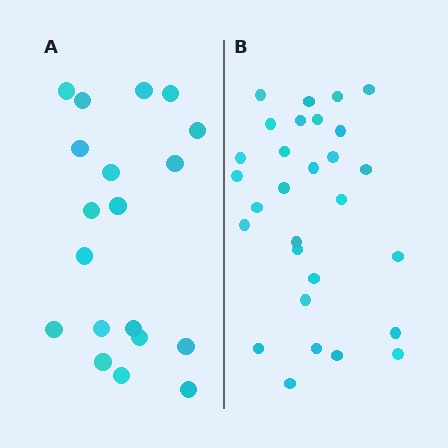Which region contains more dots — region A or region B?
Region B (the right region) has more dots.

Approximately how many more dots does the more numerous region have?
Region B has roughly 10 or so more dots than region A.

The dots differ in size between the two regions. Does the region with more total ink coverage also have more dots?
No. Region A has more total ink coverage because its dots are larger, but region B actually contains more individual dots. Total area can be misleading — the number of items is what matters here.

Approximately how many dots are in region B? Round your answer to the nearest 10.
About 30 dots. (The exact count is 29, which rounds to 30.)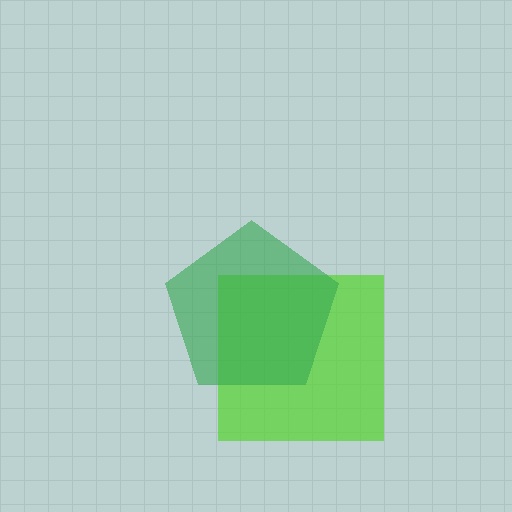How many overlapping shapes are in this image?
There are 2 overlapping shapes in the image.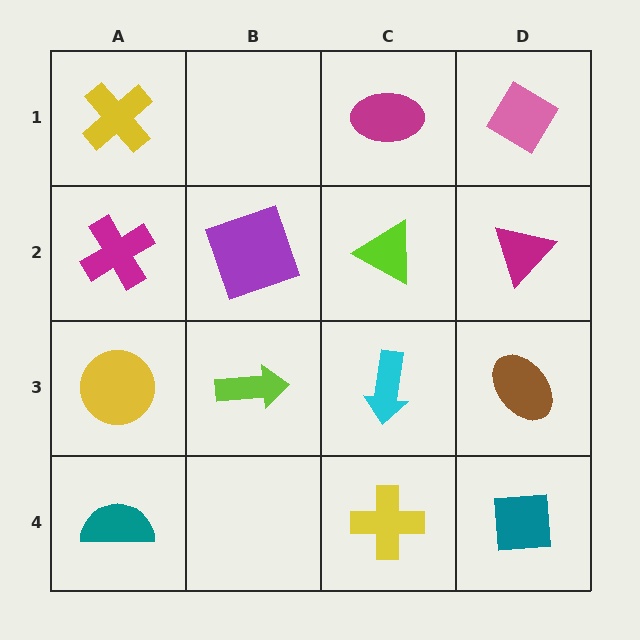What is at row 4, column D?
A teal square.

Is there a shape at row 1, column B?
No, that cell is empty.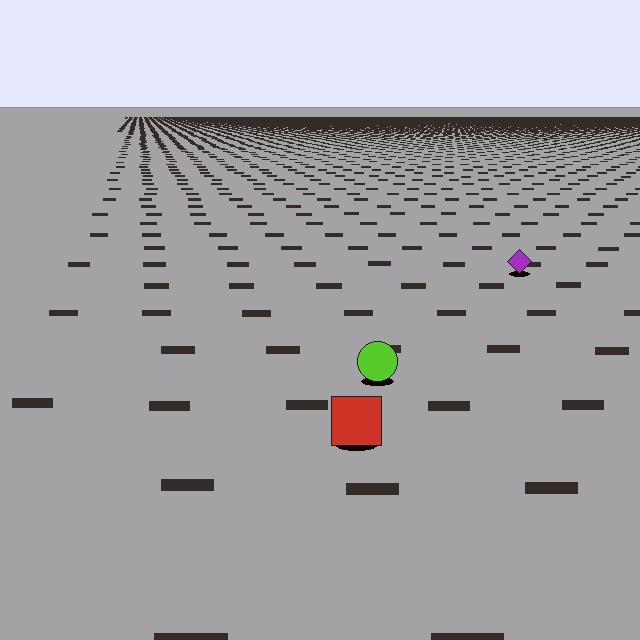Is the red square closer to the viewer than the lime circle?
Yes. The red square is closer — you can tell from the texture gradient: the ground texture is coarser near it.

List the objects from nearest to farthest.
From nearest to farthest: the red square, the lime circle, the purple diamond.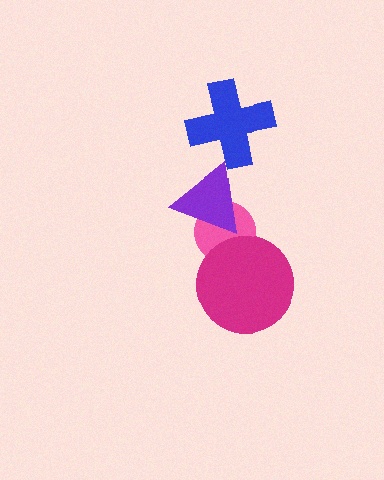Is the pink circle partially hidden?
Yes, it is partially covered by another shape.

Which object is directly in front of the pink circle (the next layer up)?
The magenta circle is directly in front of the pink circle.